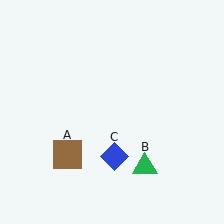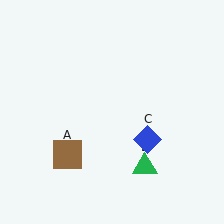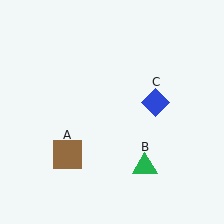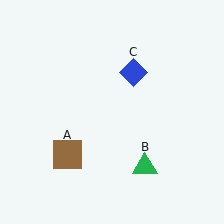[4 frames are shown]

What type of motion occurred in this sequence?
The blue diamond (object C) rotated counterclockwise around the center of the scene.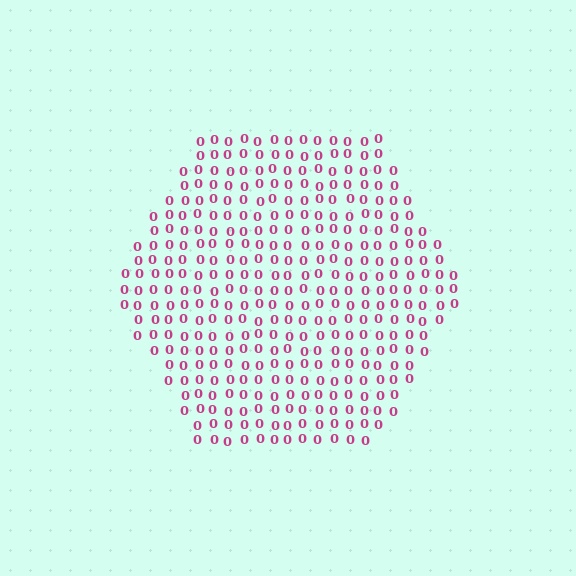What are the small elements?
The small elements are digit 0's.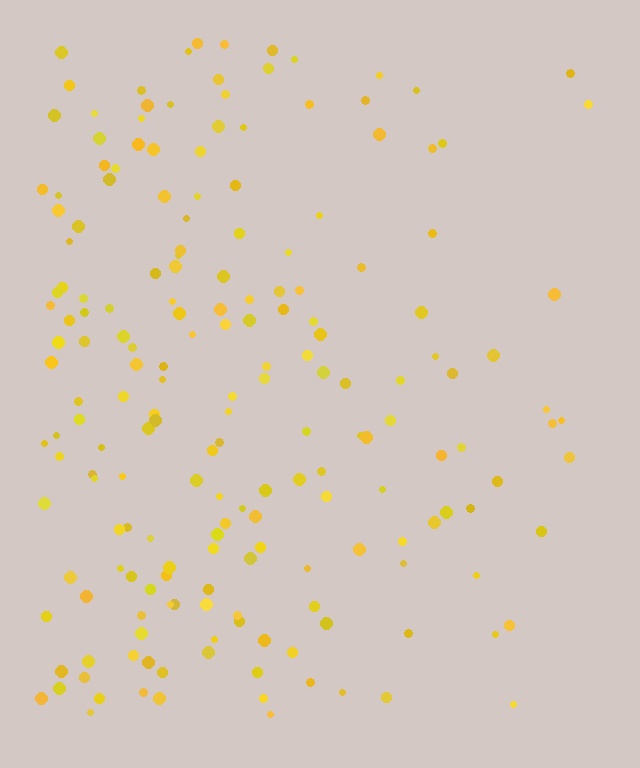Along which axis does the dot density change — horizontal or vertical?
Horizontal.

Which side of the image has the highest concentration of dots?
The left.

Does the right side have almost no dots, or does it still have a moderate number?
Still a moderate number, just noticeably fewer than the left.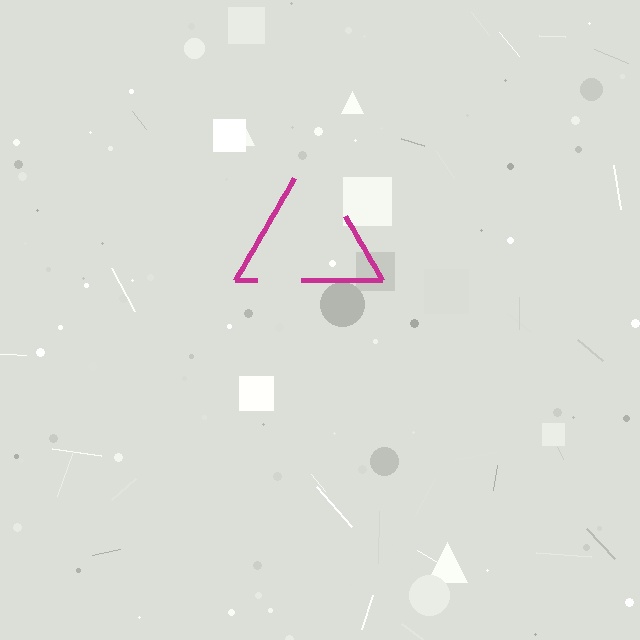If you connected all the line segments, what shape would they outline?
They would outline a triangle.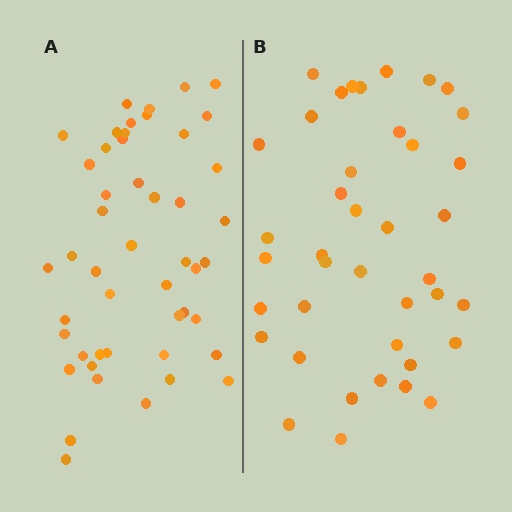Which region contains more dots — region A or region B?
Region A (the left region) has more dots.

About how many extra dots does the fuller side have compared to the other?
Region A has roughly 8 or so more dots than region B.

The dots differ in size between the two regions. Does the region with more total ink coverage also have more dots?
No. Region B has more total ink coverage because its dots are larger, but region A actually contains more individual dots. Total area can be misleading — the number of items is what matters here.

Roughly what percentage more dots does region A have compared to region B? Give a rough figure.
About 20% more.